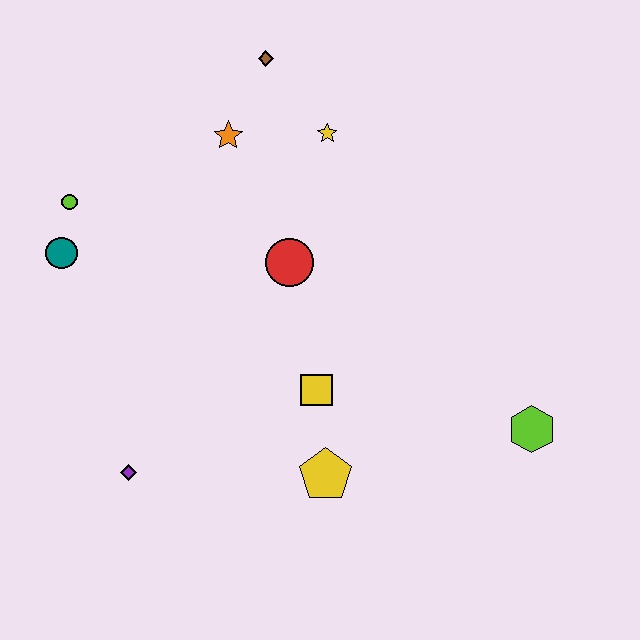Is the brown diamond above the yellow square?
Yes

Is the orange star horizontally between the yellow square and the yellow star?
No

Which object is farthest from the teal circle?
The lime hexagon is farthest from the teal circle.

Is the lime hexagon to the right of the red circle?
Yes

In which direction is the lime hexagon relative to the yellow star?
The lime hexagon is below the yellow star.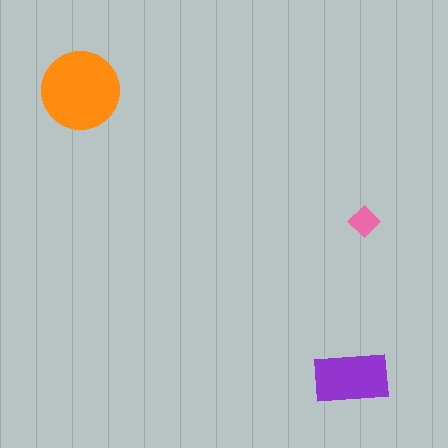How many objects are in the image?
There are 3 objects in the image.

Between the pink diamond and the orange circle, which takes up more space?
The orange circle.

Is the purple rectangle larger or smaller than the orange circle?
Smaller.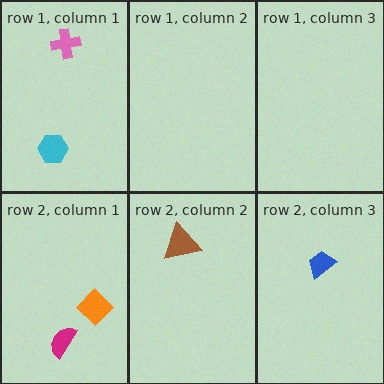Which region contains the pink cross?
The row 1, column 1 region.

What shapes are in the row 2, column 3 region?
The blue trapezoid.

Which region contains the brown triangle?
The row 2, column 2 region.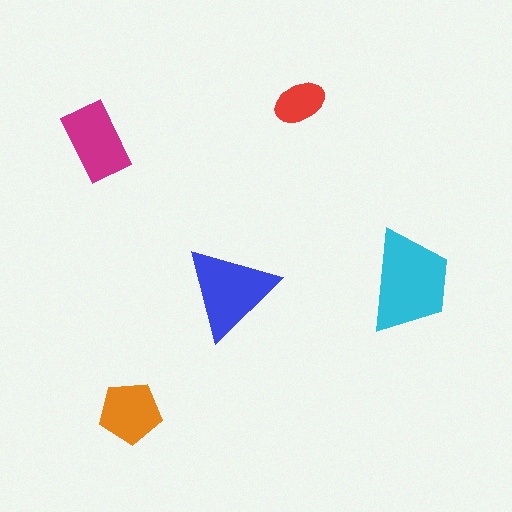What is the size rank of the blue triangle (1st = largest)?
2nd.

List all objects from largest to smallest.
The cyan trapezoid, the blue triangle, the magenta rectangle, the orange pentagon, the red ellipse.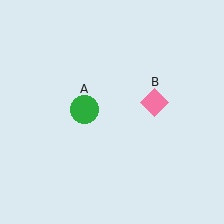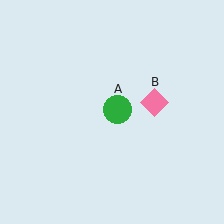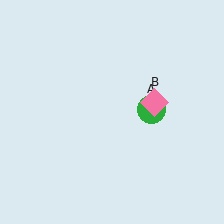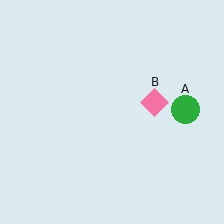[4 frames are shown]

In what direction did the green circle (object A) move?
The green circle (object A) moved right.